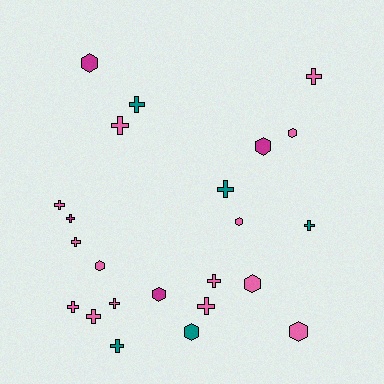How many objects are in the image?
There are 23 objects.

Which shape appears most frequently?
Cross, with 14 objects.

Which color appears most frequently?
Pink, with 14 objects.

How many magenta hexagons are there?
There are 3 magenta hexagons.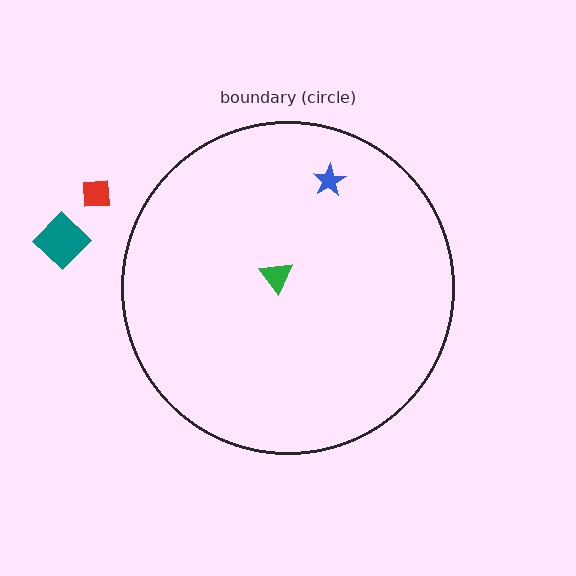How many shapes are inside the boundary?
2 inside, 2 outside.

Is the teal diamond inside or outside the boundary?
Outside.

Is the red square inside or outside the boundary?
Outside.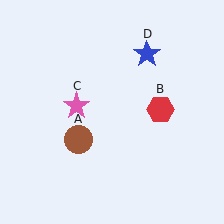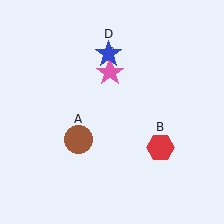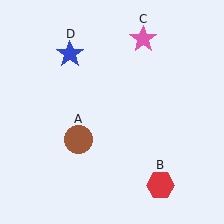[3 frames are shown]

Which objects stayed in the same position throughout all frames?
Brown circle (object A) remained stationary.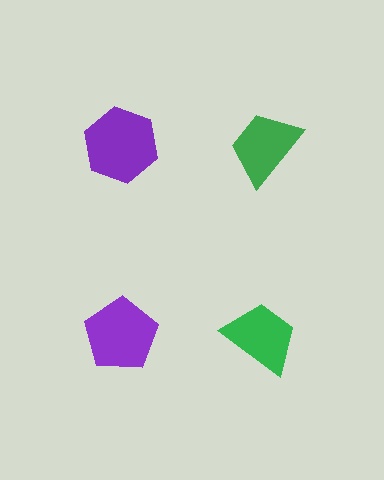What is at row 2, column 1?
A purple pentagon.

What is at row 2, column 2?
A green trapezoid.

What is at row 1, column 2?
A green trapezoid.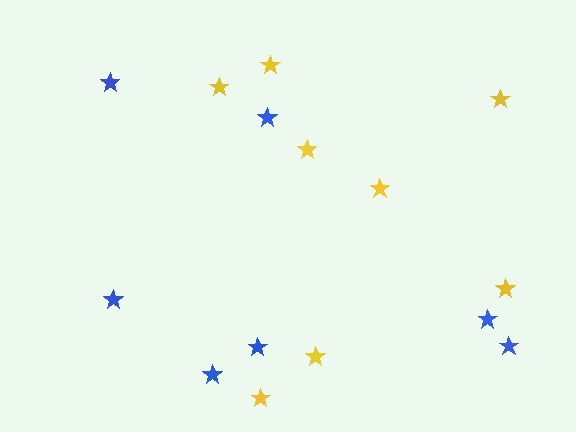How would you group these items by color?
There are 2 groups: one group of yellow stars (8) and one group of blue stars (7).